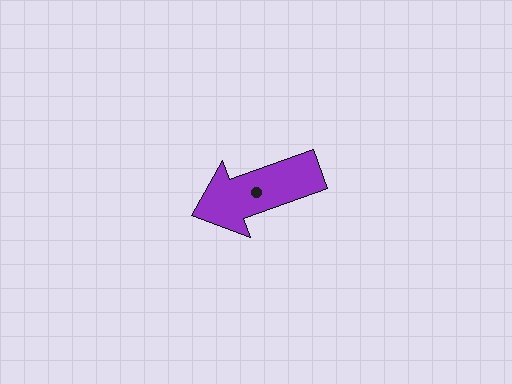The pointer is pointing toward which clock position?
Roughly 8 o'clock.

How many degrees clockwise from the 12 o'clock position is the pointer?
Approximately 250 degrees.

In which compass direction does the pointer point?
West.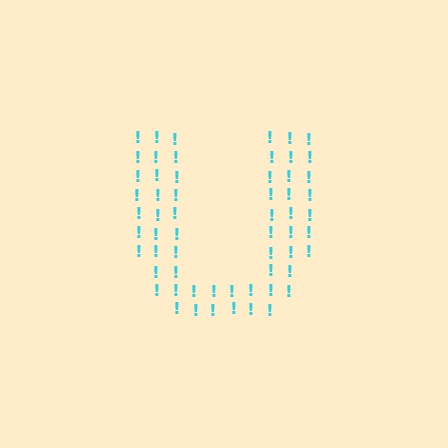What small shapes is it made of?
It is made of small exclamation marks.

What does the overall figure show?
The overall figure shows the letter U.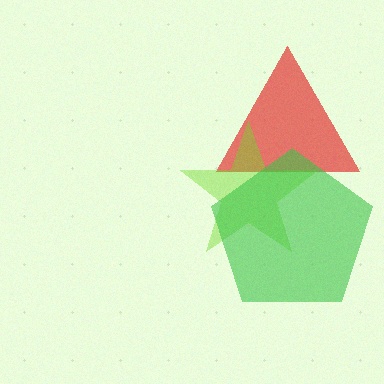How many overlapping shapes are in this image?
There are 3 overlapping shapes in the image.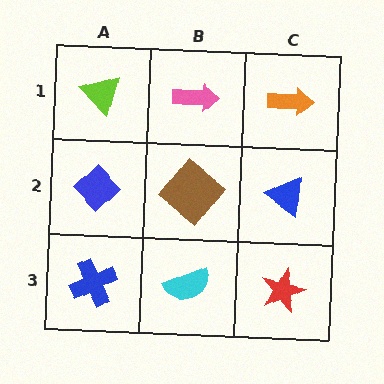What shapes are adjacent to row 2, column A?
A lime triangle (row 1, column A), a blue cross (row 3, column A), a brown diamond (row 2, column B).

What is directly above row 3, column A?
A blue diamond.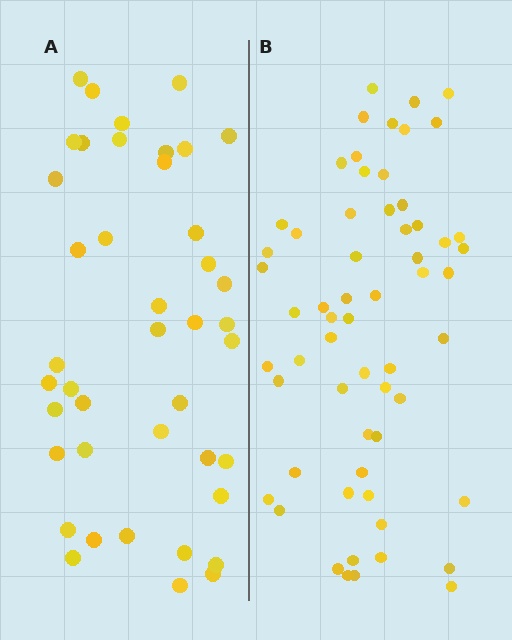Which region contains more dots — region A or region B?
Region B (the right region) has more dots.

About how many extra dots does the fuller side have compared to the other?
Region B has approximately 20 more dots than region A.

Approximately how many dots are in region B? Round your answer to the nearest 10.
About 60 dots.